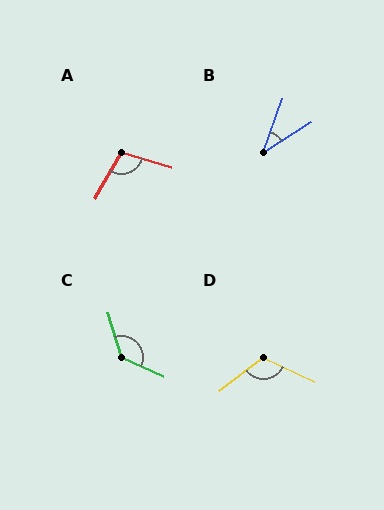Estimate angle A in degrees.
Approximately 104 degrees.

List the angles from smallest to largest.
B (37°), A (104°), D (117°), C (131°).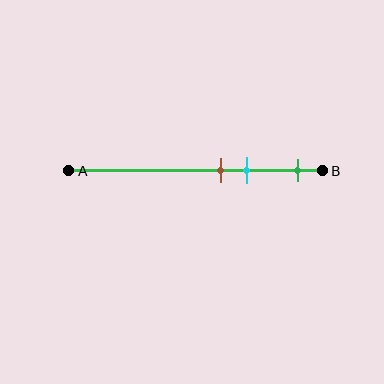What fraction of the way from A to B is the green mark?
The green mark is approximately 90% (0.9) of the way from A to B.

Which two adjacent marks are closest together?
The brown and cyan marks are the closest adjacent pair.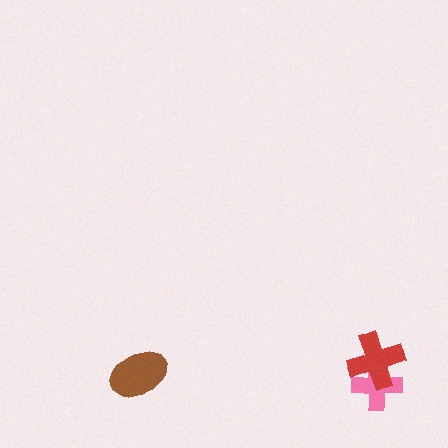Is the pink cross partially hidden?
Yes, it is partially covered by another shape.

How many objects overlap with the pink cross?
1 object overlaps with the pink cross.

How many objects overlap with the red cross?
1 object overlaps with the red cross.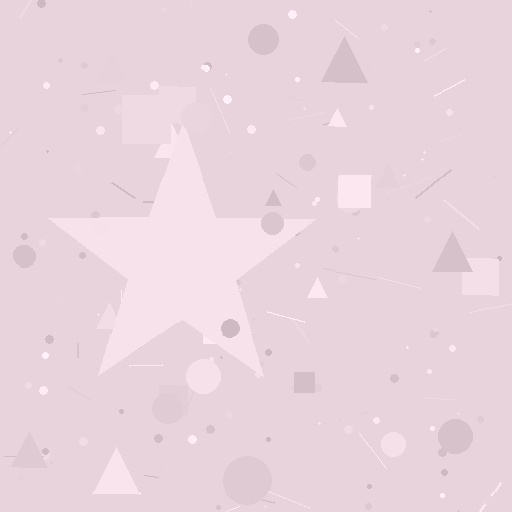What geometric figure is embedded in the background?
A star is embedded in the background.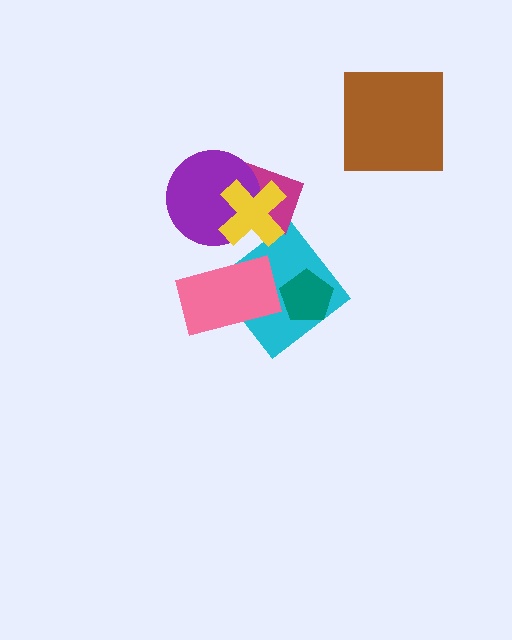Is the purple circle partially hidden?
Yes, it is partially covered by another shape.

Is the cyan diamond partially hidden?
Yes, it is partially covered by another shape.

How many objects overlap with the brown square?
0 objects overlap with the brown square.